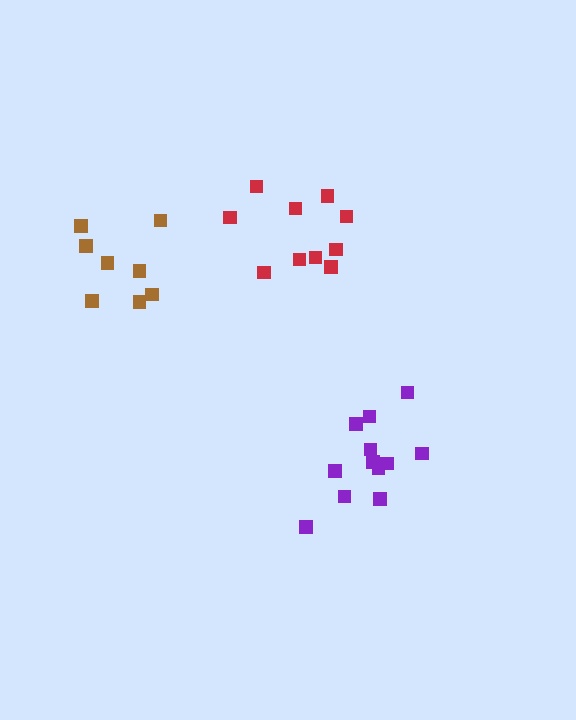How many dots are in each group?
Group 1: 12 dots, Group 2: 8 dots, Group 3: 10 dots (30 total).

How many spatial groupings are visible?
There are 3 spatial groupings.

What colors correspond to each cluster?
The clusters are colored: purple, brown, red.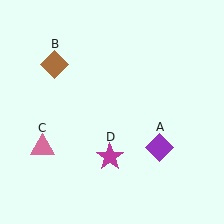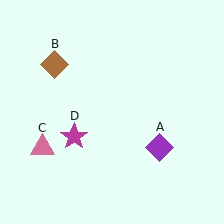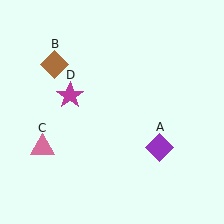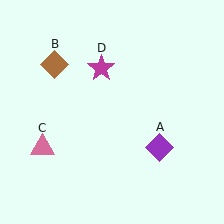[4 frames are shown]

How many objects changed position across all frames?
1 object changed position: magenta star (object D).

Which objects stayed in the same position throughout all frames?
Purple diamond (object A) and brown diamond (object B) and pink triangle (object C) remained stationary.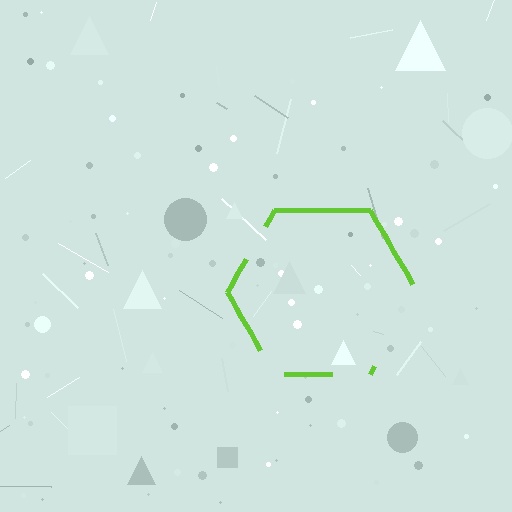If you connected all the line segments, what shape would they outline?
They would outline a hexagon.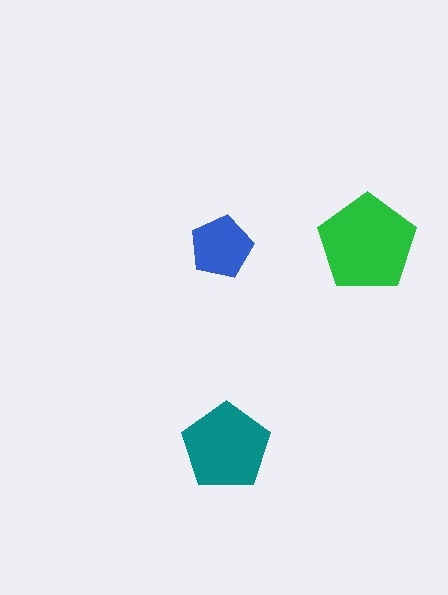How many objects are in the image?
There are 3 objects in the image.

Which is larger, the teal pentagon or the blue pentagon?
The teal one.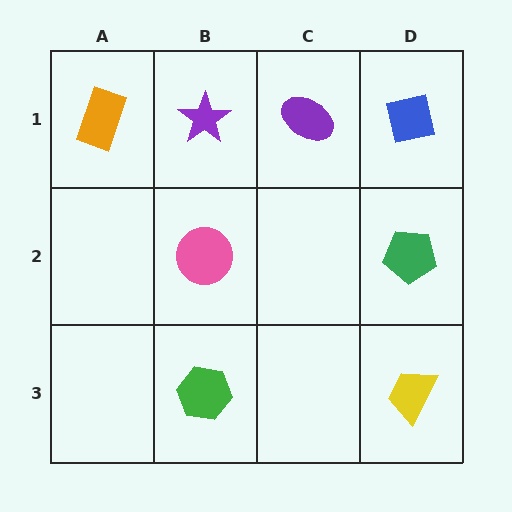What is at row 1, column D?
A blue square.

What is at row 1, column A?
An orange rectangle.